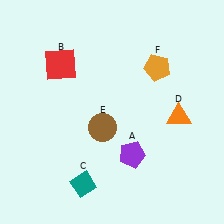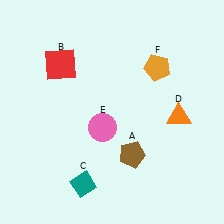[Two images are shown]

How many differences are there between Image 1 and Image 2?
There are 2 differences between the two images.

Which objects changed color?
A changed from purple to brown. E changed from brown to pink.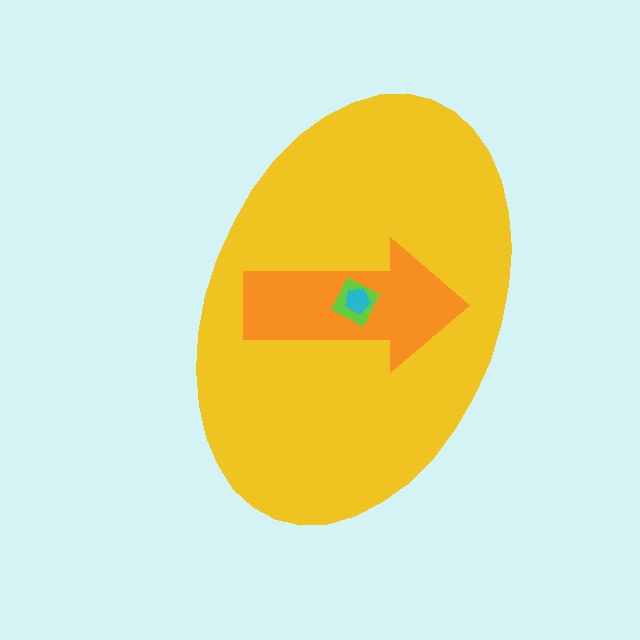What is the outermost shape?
The yellow ellipse.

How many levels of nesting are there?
4.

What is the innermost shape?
The cyan pentagon.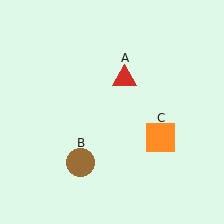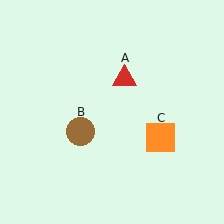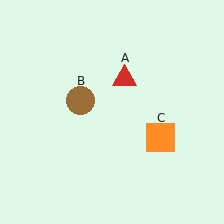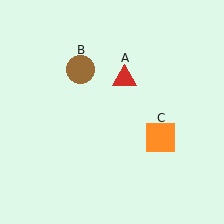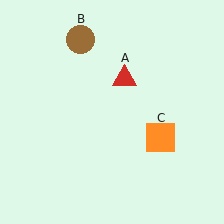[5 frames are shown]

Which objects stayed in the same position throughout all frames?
Red triangle (object A) and orange square (object C) remained stationary.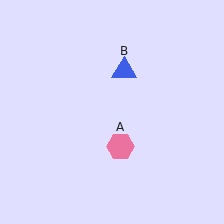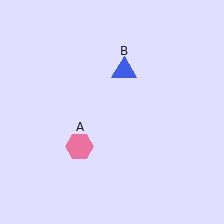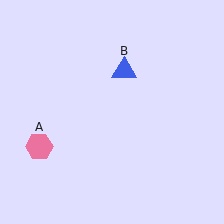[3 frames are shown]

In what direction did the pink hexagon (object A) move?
The pink hexagon (object A) moved left.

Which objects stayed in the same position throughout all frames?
Blue triangle (object B) remained stationary.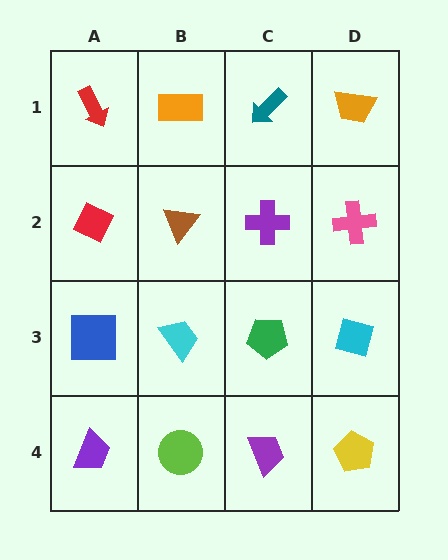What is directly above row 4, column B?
A cyan trapezoid.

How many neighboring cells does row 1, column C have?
3.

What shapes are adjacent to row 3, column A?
A red diamond (row 2, column A), a purple trapezoid (row 4, column A), a cyan trapezoid (row 3, column B).